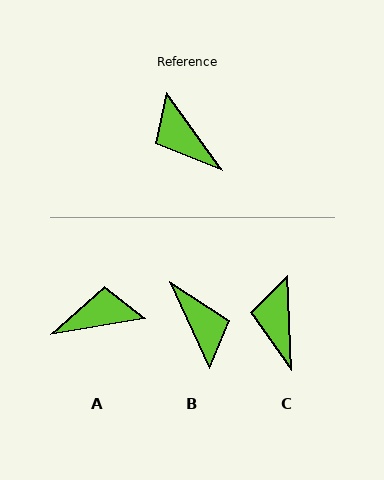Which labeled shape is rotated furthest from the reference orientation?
B, about 168 degrees away.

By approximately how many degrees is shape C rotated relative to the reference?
Approximately 33 degrees clockwise.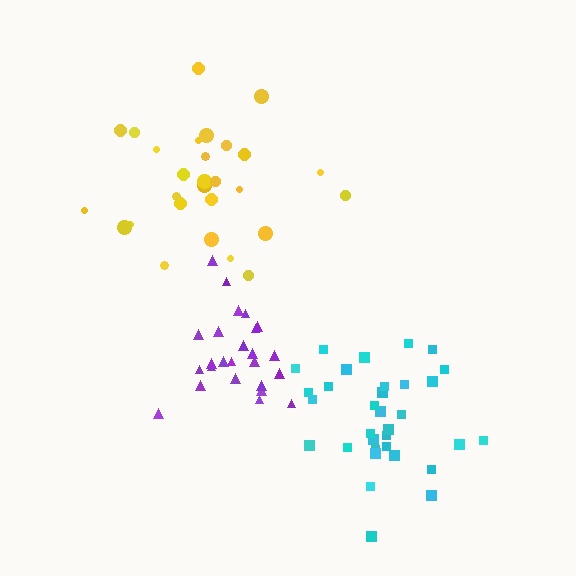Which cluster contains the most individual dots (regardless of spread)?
Cyan (33).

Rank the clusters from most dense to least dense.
purple, cyan, yellow.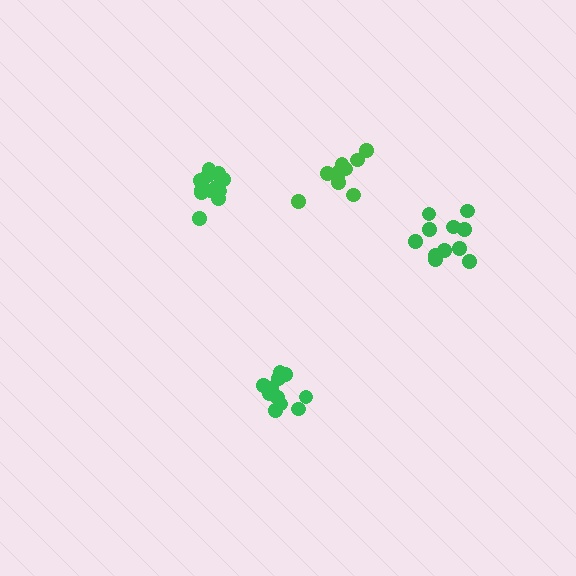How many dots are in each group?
Group 1: 10 dots, Group 2: 11 dots, Group 3: 11 dots, Group 4: 14 dots (46 total).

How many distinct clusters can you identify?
There are 4 distinct clusters.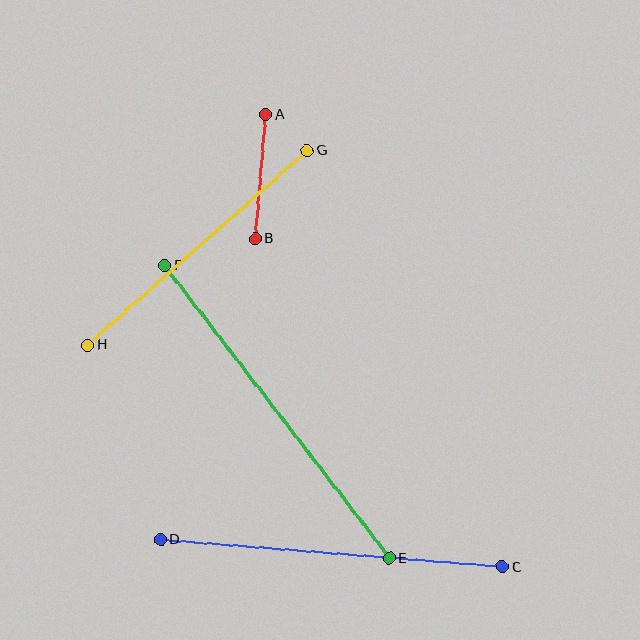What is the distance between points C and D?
The distance is approximately 343 pixels.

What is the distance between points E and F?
The distance is approximately 369 pixels.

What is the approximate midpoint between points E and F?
The midpoint is at approximately (277, 412) pixels.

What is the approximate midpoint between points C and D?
The midpoint is at approximately (332, 553) pixels.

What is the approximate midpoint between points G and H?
The midpoint is at approximately (197, 248) pixels.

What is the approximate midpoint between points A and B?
The midpoint is at approximately (260, 177) pixels.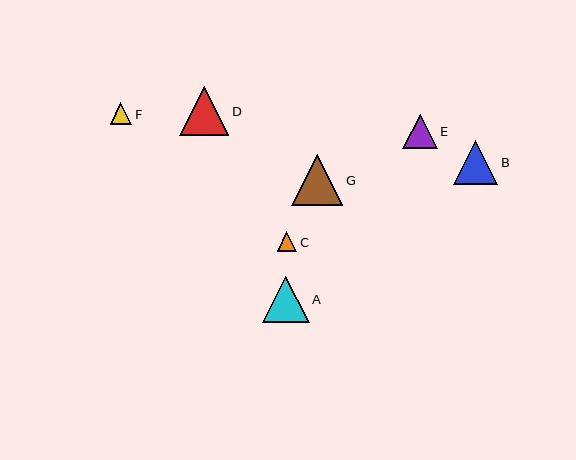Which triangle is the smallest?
Triangle C is the smallest with a size of approximately 19 pixels.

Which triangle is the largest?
Triangle G is the largest with a size of approximately 51 pixels.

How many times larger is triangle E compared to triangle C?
Triangle E is approximately 1.8 times the size of triangle C.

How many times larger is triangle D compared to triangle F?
Triangle D is approximately 2.3 times the size of triangle F.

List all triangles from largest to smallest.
From largest to smallest: G, D, A, B, E, F, C.